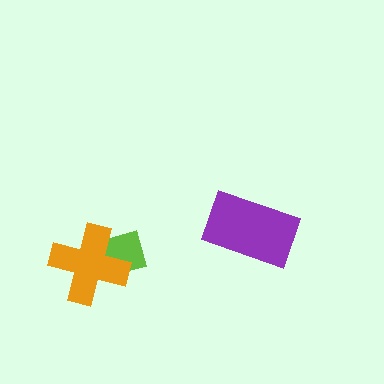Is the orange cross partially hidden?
No, no other shape covers it.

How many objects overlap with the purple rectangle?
0 objects overlap with the purple rectangle.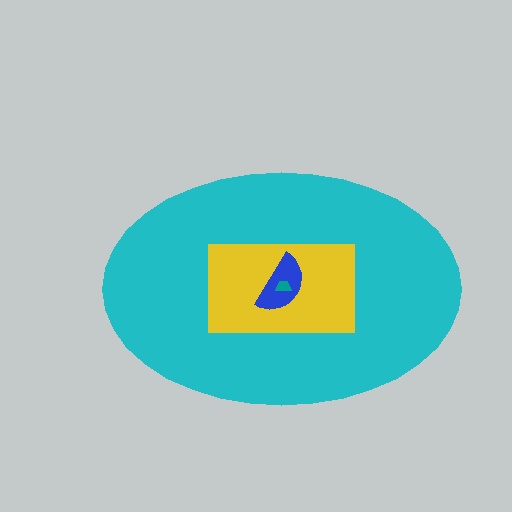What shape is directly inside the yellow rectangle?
The blue semicircle.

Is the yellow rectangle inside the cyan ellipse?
Yes.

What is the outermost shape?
The cyan ellipse.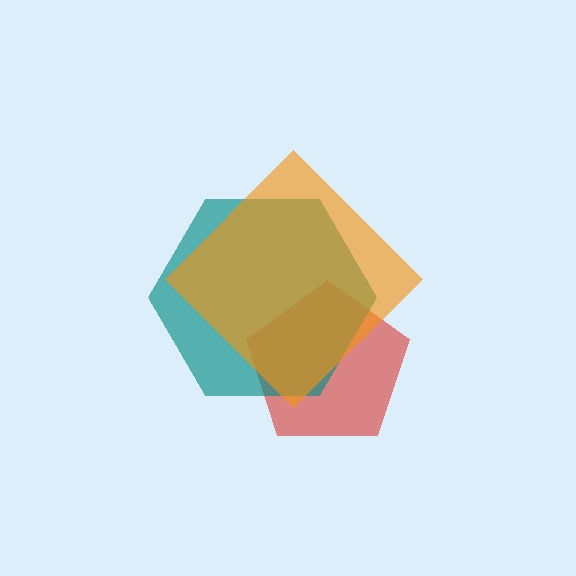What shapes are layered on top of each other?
The layered shapes are: a red pentagon, a teal hexagon, an orange diamond.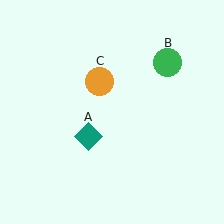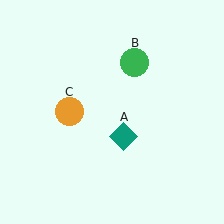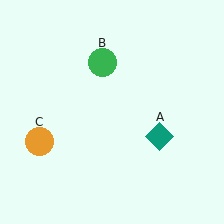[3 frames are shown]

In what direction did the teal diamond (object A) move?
The teal diamond (object A) moved right.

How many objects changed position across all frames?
3 objects changed position: teal diamond (object A), green circle (object B), orange circle (object C).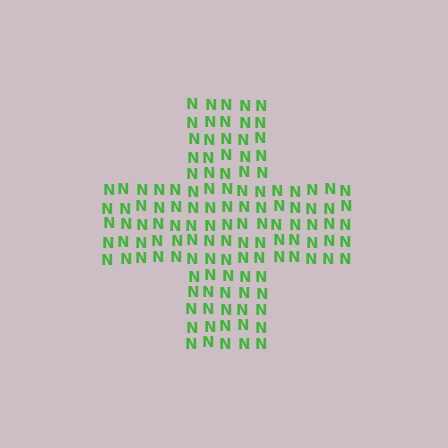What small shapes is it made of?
It is made of small letter N's.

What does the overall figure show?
The overall figure shows a cross.